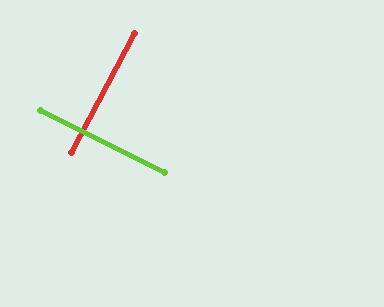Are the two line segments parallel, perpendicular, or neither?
Perpendicular — they meet at approximately 89°.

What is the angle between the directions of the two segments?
Approximately 89 degrees.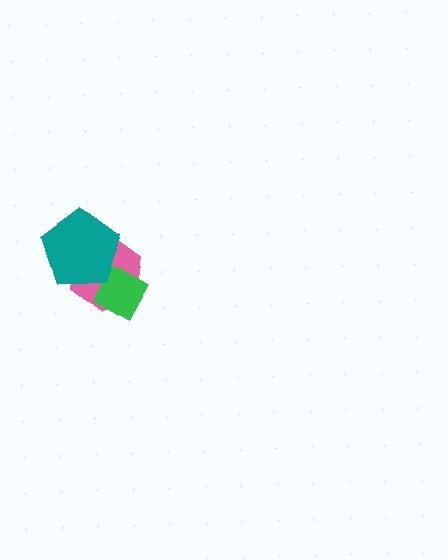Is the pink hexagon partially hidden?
Yes, it is partially covered by another shape.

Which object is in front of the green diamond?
The teal pentagon is in front of the green diamond.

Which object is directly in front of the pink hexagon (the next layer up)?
The green diamond is directly in front of the pink hexagon.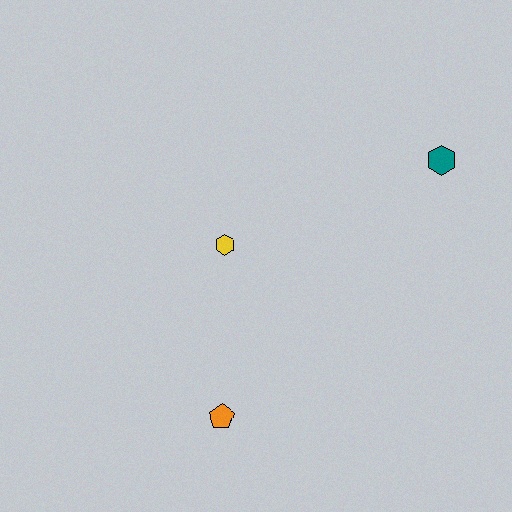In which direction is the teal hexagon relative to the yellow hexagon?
The teal hexagon is to the right of the yellow hexagon.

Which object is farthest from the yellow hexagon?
The teal hexagon is farthest from the yellow hexagon.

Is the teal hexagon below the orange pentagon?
No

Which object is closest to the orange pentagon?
The yellow hexagon is closest to the orange pentagon.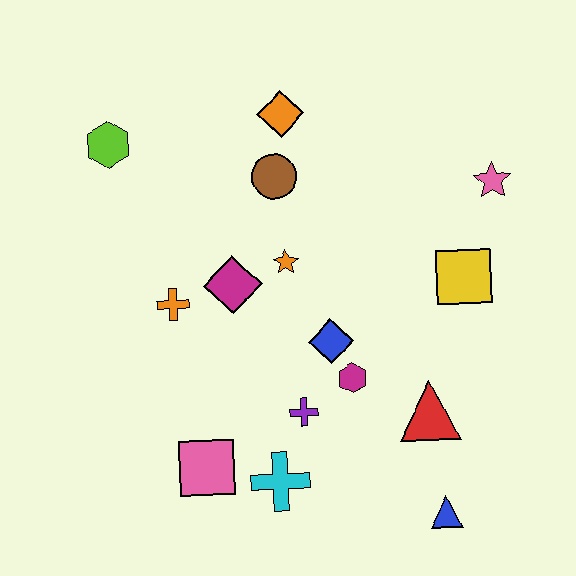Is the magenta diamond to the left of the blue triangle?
Yes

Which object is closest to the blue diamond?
The magenta hexagon is closest to the blue diamond.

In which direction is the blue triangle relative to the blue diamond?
The blue triangle is below the blue diamond.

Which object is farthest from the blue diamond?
The lime hexagon is farthest from the blue diamond.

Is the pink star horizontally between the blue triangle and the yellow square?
No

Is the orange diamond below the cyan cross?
No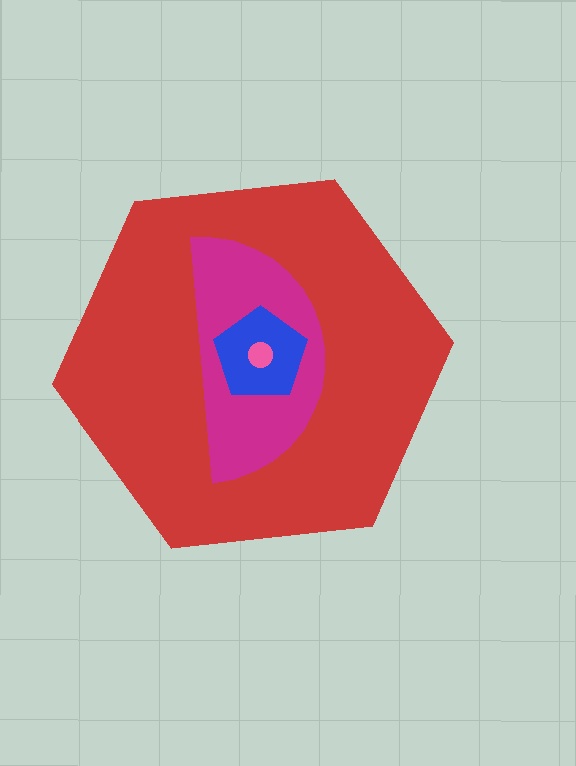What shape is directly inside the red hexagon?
The magenta semicircle.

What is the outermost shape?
The red hexagon.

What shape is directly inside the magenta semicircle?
The blue pentagon.